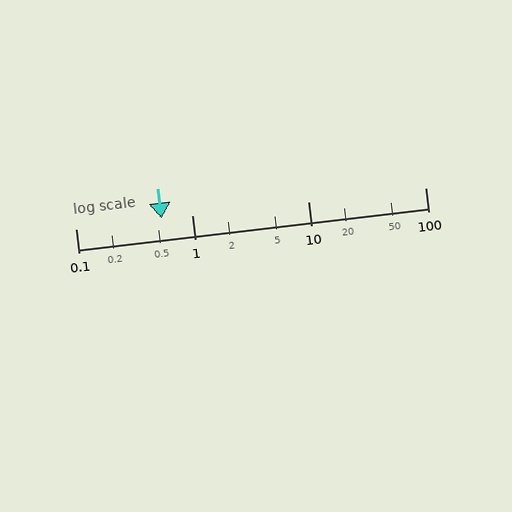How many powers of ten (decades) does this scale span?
The scale spans 3 decades, from 0.1 to 100.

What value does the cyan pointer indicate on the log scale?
The pointer indicates approximately 0.55.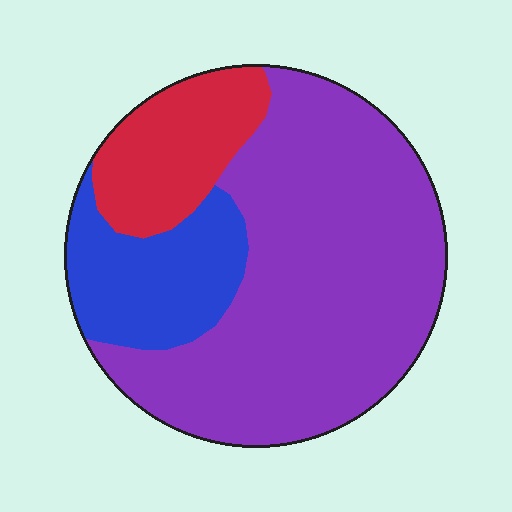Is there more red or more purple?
Purple.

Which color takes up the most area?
Purple, at roughly 65%.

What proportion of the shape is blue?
Blue takes up about one fifth (1/5) of the shape.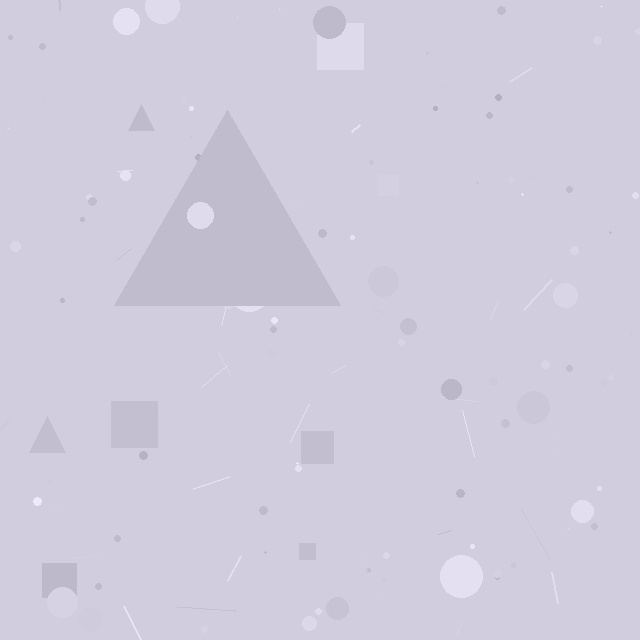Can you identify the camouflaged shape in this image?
The camouflaged shape is a triangle.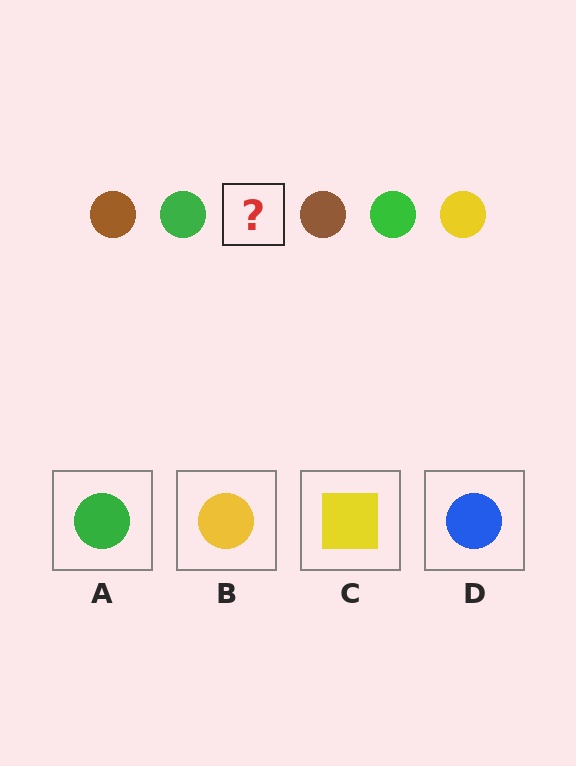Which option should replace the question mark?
Option B.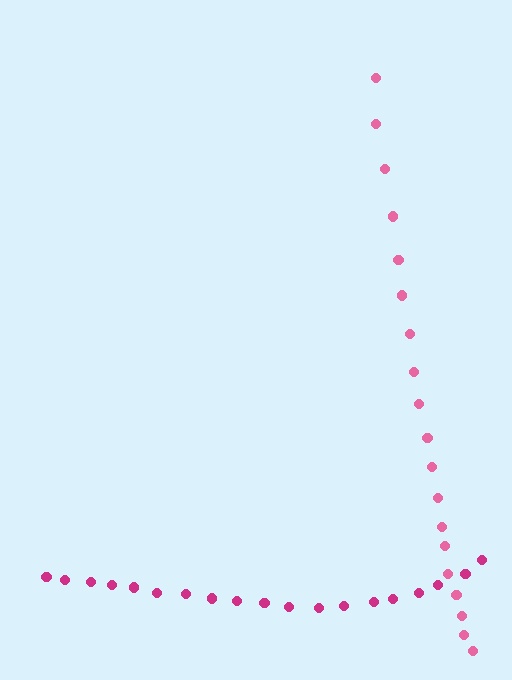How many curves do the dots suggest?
There are 2 distinct paths.